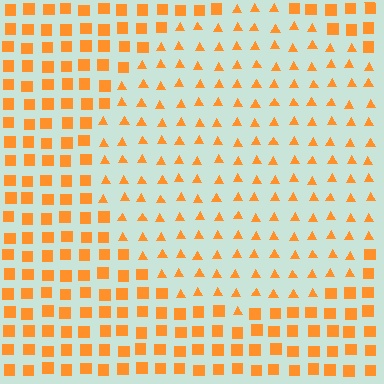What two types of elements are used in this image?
The image uses triangles inside the circle region and squares outside it.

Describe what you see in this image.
The image is filled with small orange elements arranged in a uniform grid. A circle-shaped region contains triangles, while the surrounding area contains squares. The boundary is defined purely by the change in element shape.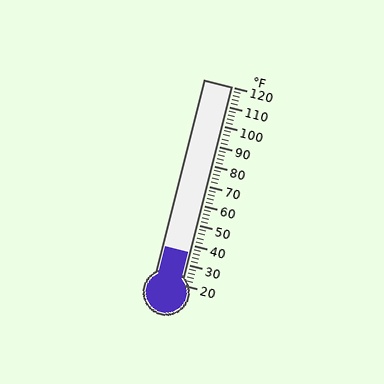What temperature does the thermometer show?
The thermometer shows approximately 36°F.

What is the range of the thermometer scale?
The thermometer scale ranges from 20°F to 120°F.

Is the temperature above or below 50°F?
The temperature is below 50°F.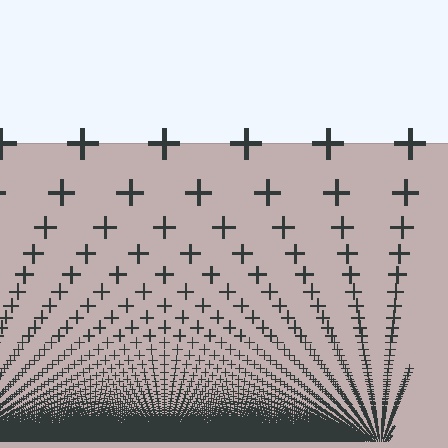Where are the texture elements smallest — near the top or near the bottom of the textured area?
Near the bottom.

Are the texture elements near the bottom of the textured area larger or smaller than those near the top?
Smaller. The gradient is inverted — elements near the bottom are smaller and denser.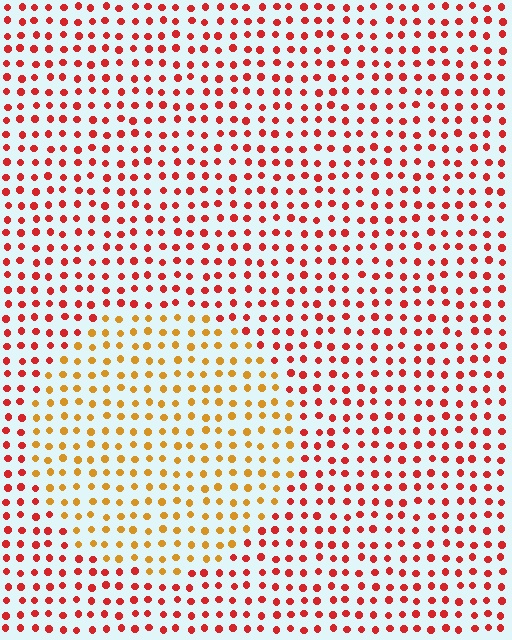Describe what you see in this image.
The image is filled with small red elements in a uniform arrangement. A circle-shaped region is visible where the elements are tinted to a slightly different hue, forming a subtle color boundary.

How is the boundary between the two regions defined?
The boundary is defined purely by a slight shift in hue (about 40 degrees). Spacing, size, and orientation are identical on both sides.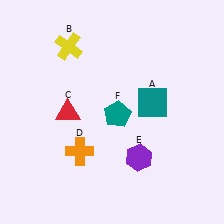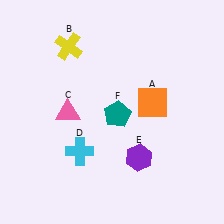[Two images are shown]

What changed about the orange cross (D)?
In Image 1, D is orange. In Image 2, it changed to cyan.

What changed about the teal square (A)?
In Image 1, A is teal. In Image 2, it changed to orange.